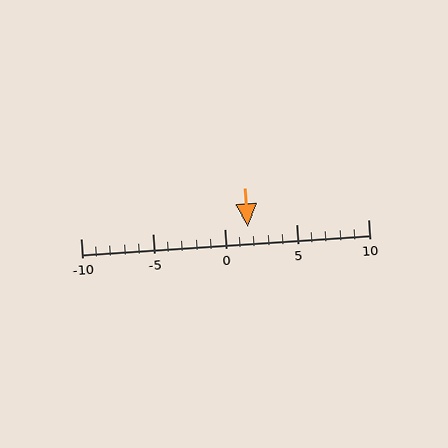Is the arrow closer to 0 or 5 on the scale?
The arrow is closer to 0.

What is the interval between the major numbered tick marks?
The major tick marks are spaced 5 units apart.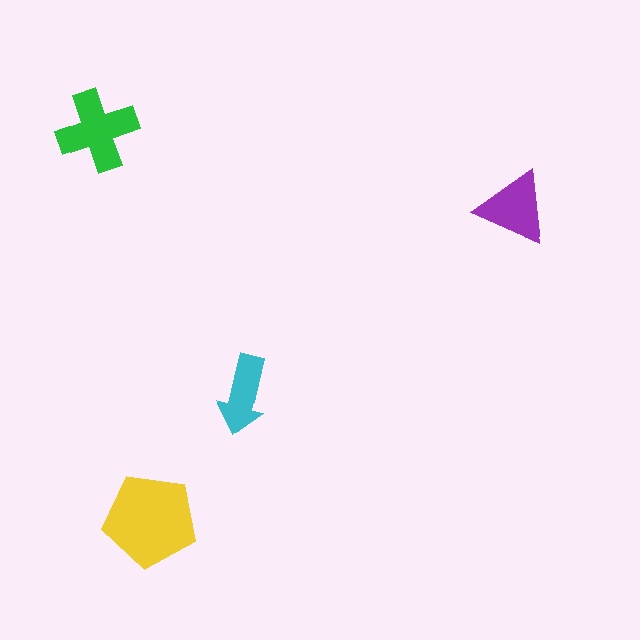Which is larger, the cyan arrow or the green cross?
The green cross.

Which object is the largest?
The yellow pentagon.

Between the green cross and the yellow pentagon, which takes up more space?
The yellow pentagon.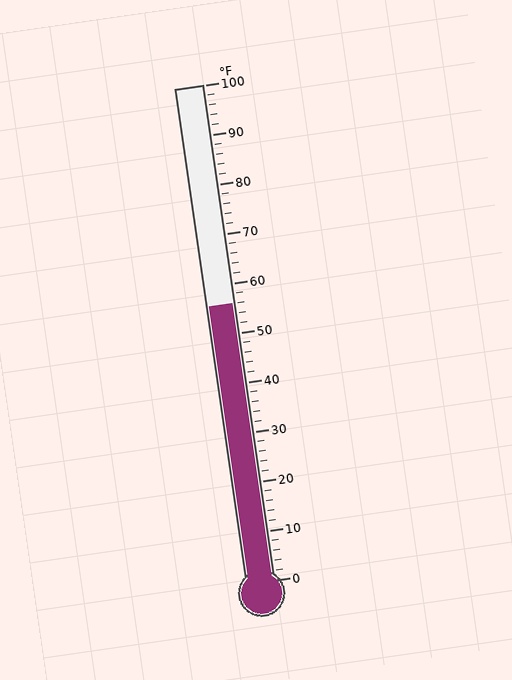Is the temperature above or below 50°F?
The temperature is above 50°F.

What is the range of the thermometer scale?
The thermometer scale ranges from 0°F to 100°F.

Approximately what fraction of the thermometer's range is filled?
The thermometer is filled to approximately 55% of its range.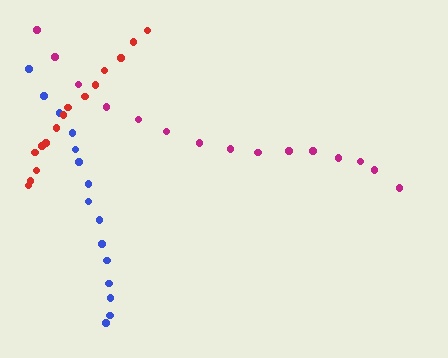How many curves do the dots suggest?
There are 3 distinct paths.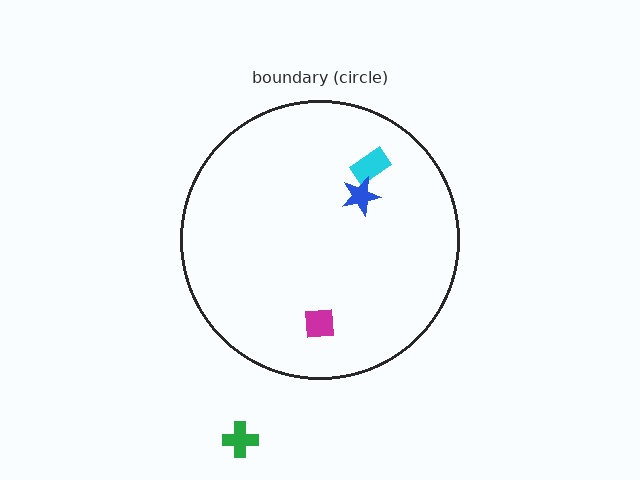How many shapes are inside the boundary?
3 inside, 1 outside.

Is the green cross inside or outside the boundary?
Outside.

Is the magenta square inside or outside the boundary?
Inside.